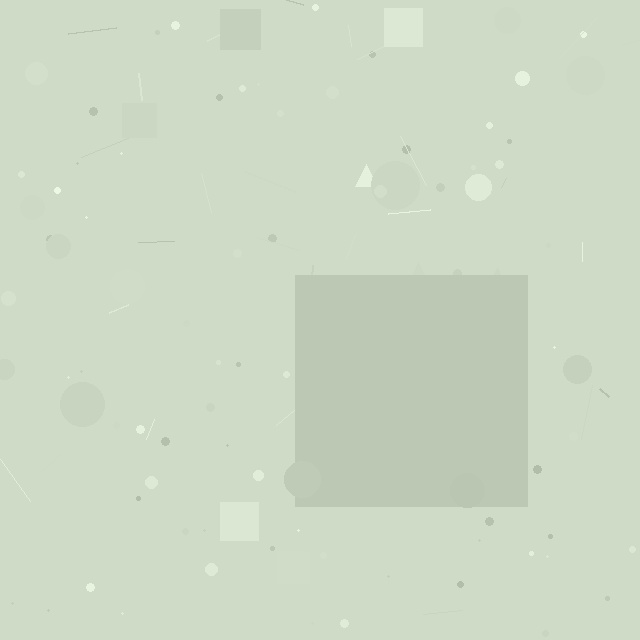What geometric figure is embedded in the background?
A square is embedded in the background.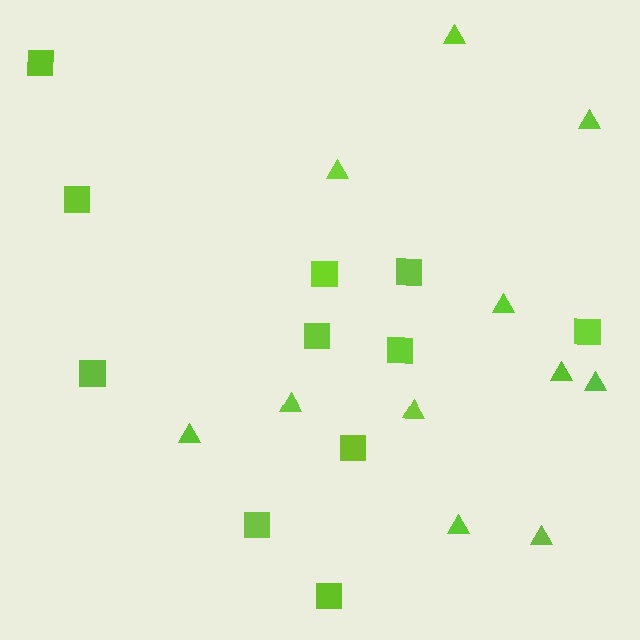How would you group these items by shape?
There are 2 groups: one group of squares (11) and one group of triangles (11).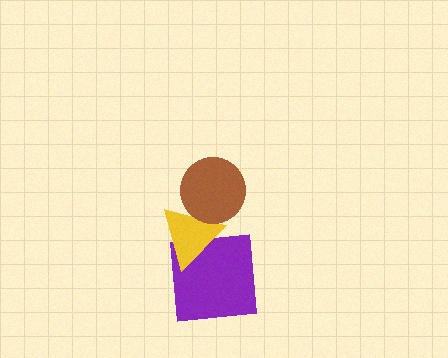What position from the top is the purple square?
The purple square is 3rd from the top.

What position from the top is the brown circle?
The brown circle is 1st from the top.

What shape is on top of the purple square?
The yellow triangle is on top of the purple square.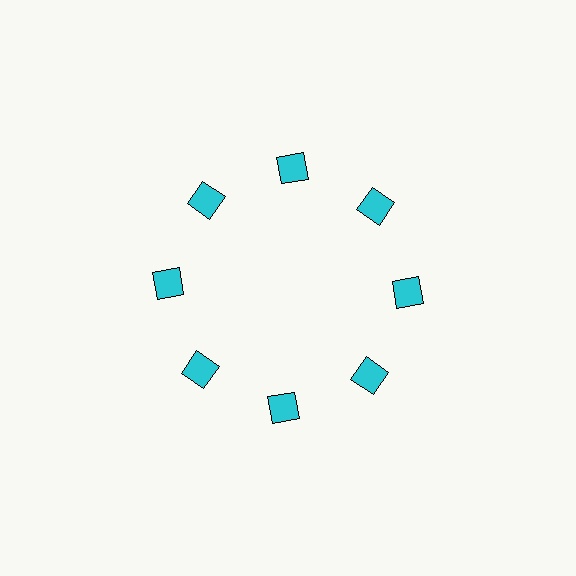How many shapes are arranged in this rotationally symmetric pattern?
There are 8 shapes, arranged in 8 groups of 1.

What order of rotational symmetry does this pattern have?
This pattern has 8-fold rotational symmetry.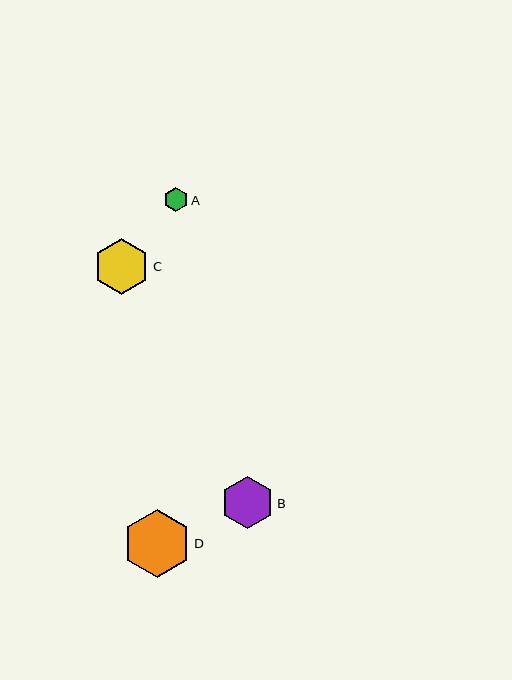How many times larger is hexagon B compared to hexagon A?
Hexagon B is approximately 2.2 times the size of hexagon A.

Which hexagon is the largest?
Hexagon D is the largest with a size of approximately 68 pixels.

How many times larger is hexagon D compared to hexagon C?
Hexagon D is approximately 1.2 times the size of hexagon C.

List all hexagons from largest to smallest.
From largest to smallest: D, C, B, A.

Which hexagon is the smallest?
Hexagon A is the smallest with a size of approximately 23 pixels.